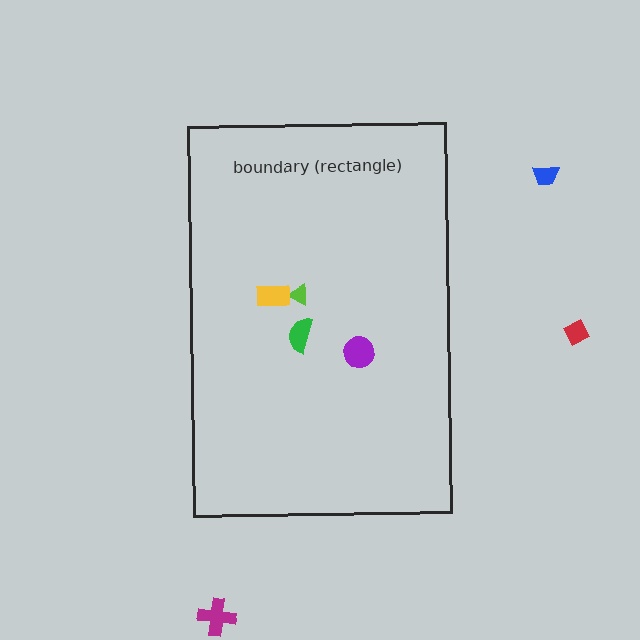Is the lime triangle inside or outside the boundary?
Inside.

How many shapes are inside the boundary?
4 inside, 3 outside.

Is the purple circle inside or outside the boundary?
Inside.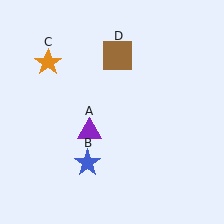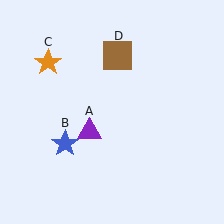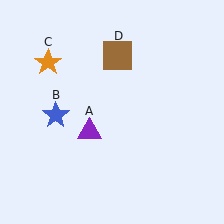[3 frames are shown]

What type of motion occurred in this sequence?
The blue star (object B) rotated clockwise around the center of the scene.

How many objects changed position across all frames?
1 object changed position: blue star (object B).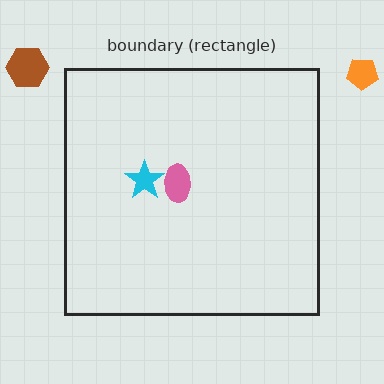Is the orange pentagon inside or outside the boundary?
Outside.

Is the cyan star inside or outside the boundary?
Inside.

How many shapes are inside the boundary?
2 inside, 2 outside.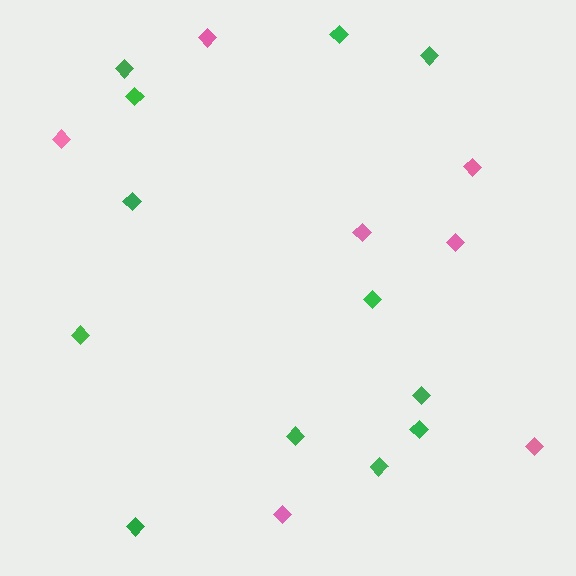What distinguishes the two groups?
There are 2 groups: one group of green diamonds (12) and one group of pink diamonds (7).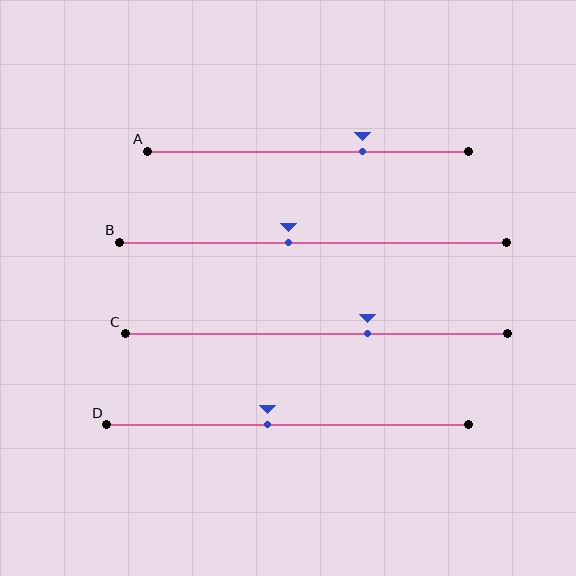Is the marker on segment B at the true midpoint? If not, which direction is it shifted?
No, the marker on segment B is shifted to the left by about 6% of the segment length.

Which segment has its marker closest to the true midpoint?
Segment D has its marker closest to the true midpoint.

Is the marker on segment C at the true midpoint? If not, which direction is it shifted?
No, the marker on segment C is shifted to the right by about 13% of the segment length.